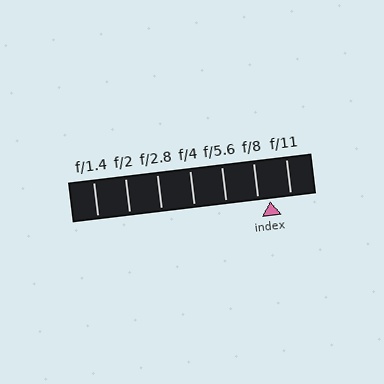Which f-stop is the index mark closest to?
The index mark is closest to f/8.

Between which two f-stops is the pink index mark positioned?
The index mark is between f/8 and f/11.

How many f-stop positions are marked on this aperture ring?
There are 7 f-stop positions marked.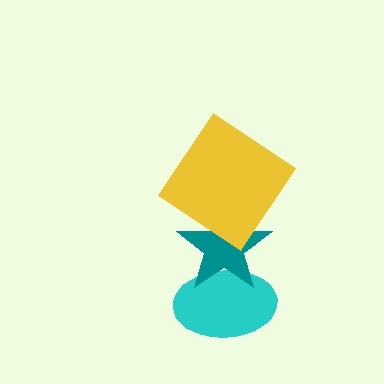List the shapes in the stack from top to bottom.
From top to bottom: the yellow diamond, the teal star, the cyan ellipse.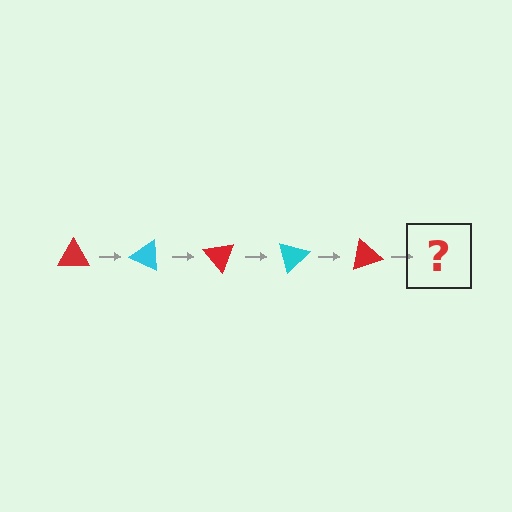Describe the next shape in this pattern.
It should be a cyan triangle, rotated 125 degrees from the start.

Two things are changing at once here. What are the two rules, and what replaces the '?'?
The two rules are that it rotates 25 degrees each step and the color cycles through red and cyan. The '?' should be a cyan triangle, rotated 125 degrees from the start.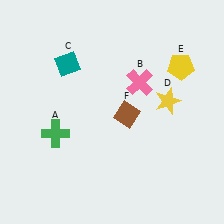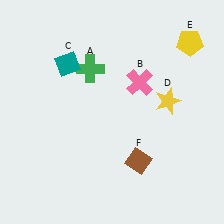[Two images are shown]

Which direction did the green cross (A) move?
The green cross (A) moved up.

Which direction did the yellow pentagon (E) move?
The yellow pentagon (E) moved up.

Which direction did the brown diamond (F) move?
The brown diamond (F) moved down.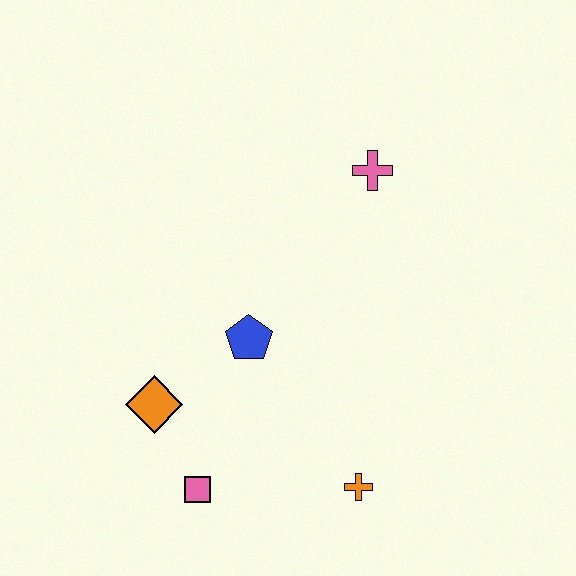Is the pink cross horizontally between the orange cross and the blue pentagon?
No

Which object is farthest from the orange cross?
The pink cross is farthest from the orange cross.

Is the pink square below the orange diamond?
Yes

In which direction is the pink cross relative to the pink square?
The pink cross is above the pink square.